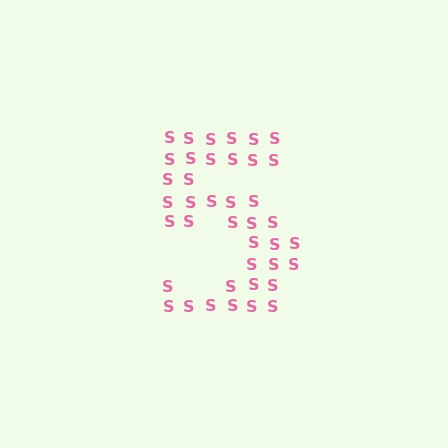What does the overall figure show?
The overall figure shows the digit 5.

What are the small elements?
The small elements are letter S's.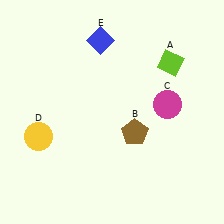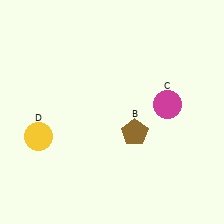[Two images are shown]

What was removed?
The blue diamond (E), the lime diamond (A) were removed in Image 2.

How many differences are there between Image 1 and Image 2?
There are 2 differences between the two images.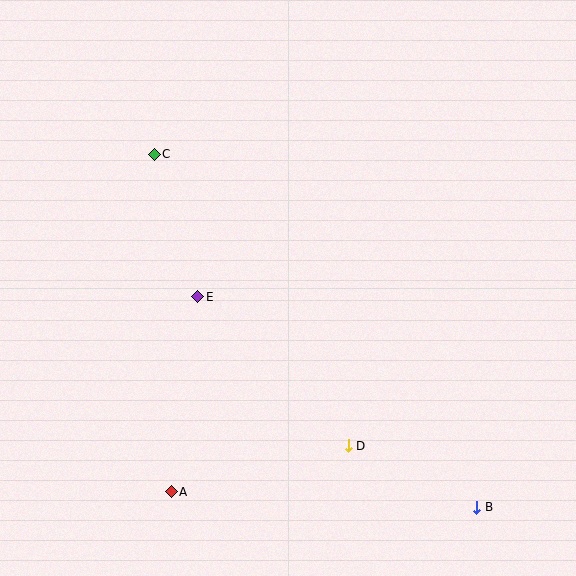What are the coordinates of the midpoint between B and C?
The midpoint between B and C is at (316, 331).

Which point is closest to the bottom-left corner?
Point A is closest to the bottom-left corner.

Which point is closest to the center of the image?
Point E at (198, 297) is closest to the center.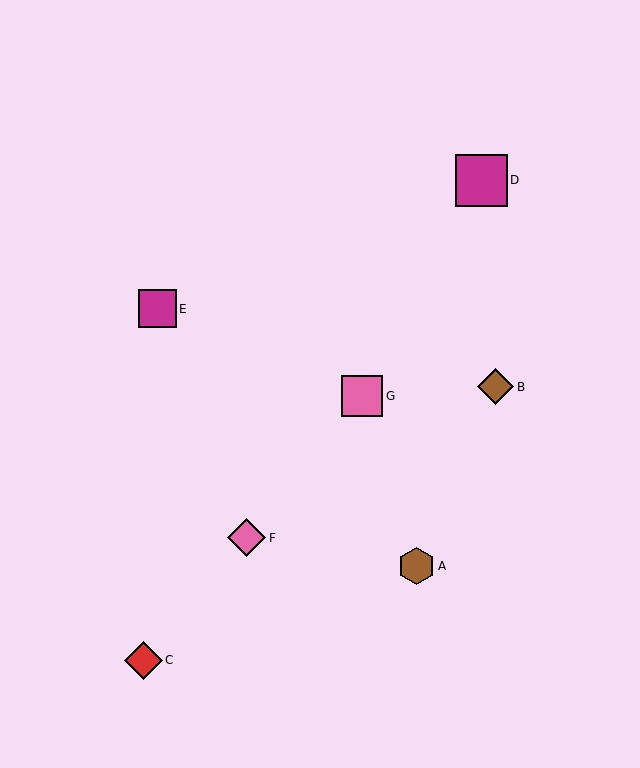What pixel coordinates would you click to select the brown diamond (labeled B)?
Click at (496, 387) to select the brown diamond B.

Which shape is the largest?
The magenta square (labeled D) is the largest.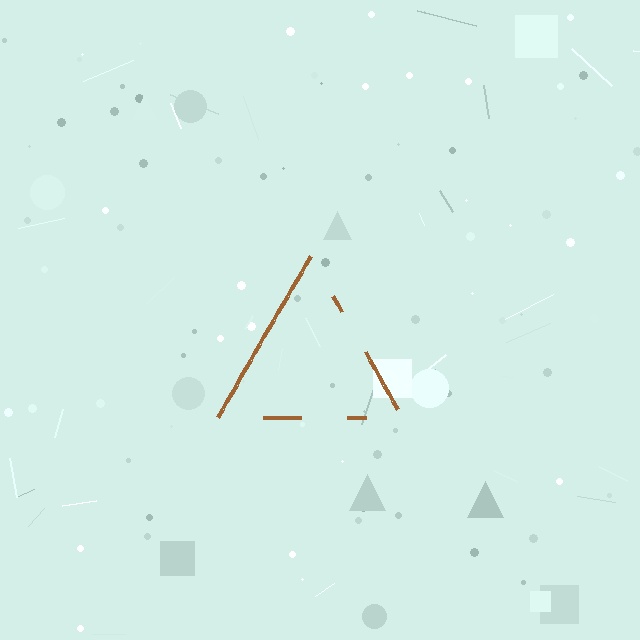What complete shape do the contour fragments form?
The contour fragments form a triangle.